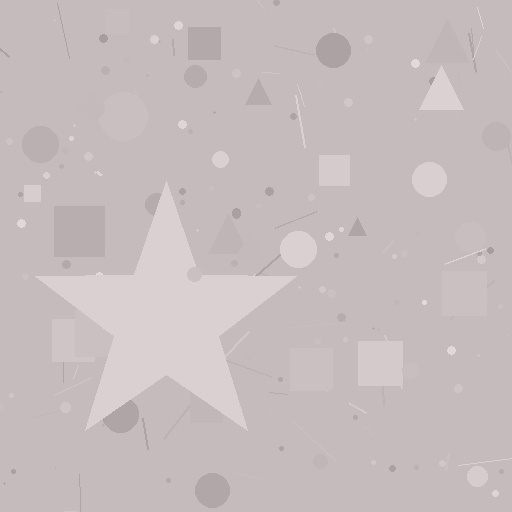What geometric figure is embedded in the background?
A star is embedded in the background.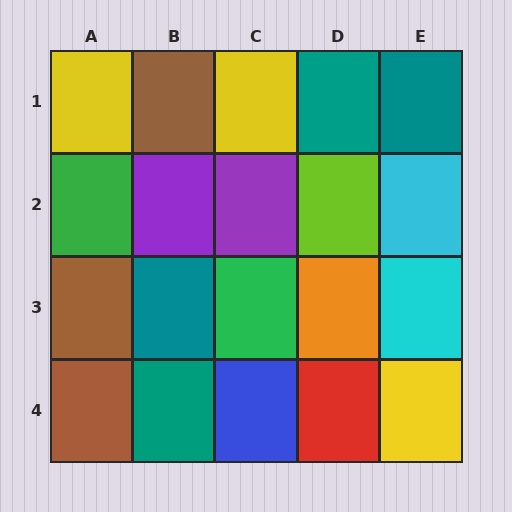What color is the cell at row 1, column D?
Teal.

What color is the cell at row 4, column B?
Teal.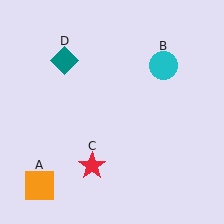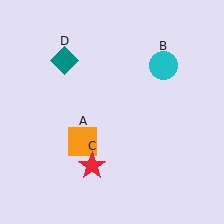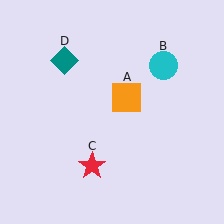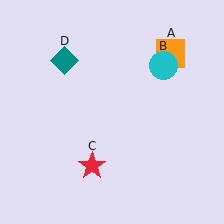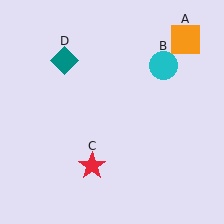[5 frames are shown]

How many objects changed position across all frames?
1 object changed position: orange square (object A).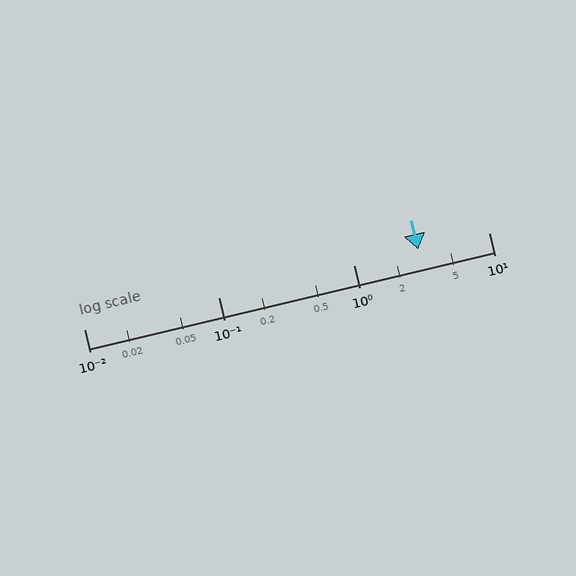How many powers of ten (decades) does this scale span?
The scale spans 3 decades, from 0.01 to 10.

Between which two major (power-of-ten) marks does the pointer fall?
The pointer is between 1 and 10.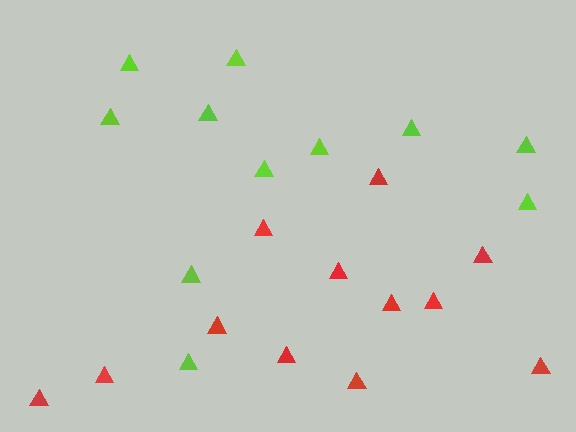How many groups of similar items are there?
There are 2 groups: one group of lime triangles (11) and one group of red triangles (12).